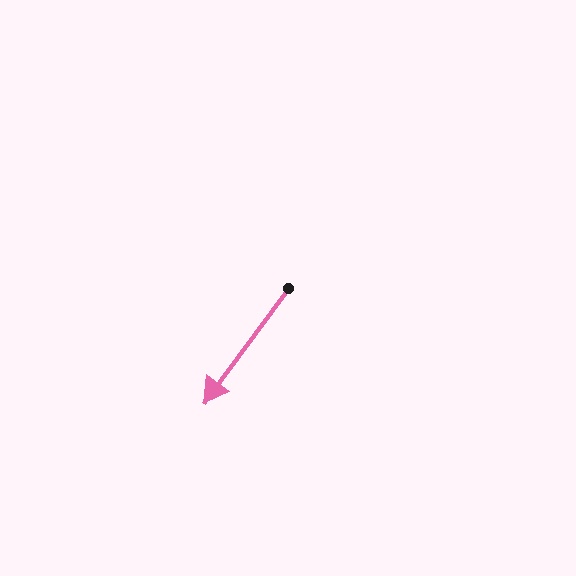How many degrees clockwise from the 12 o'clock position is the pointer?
Approximately 216 degrees.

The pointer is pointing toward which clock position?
Roughly 7 o'clock.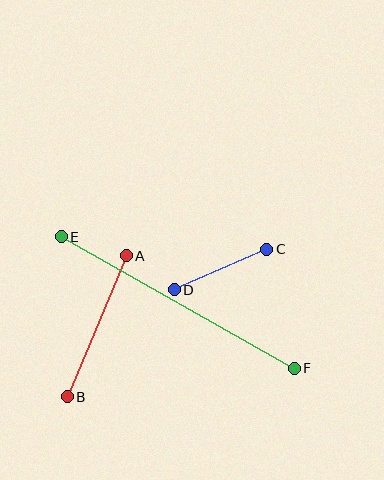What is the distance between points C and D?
The distance is approximately 101 pixels.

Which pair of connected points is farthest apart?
Points E and F are farthest apart.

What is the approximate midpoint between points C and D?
The midpoint is at approximately (220, 269) pixels.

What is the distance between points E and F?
The distance is approximately 267 pixels.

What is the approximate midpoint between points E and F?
The midpoint is at approximately (178, 303) pixels.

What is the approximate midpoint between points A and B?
The midpoint is at approximately (97, 326) pixels.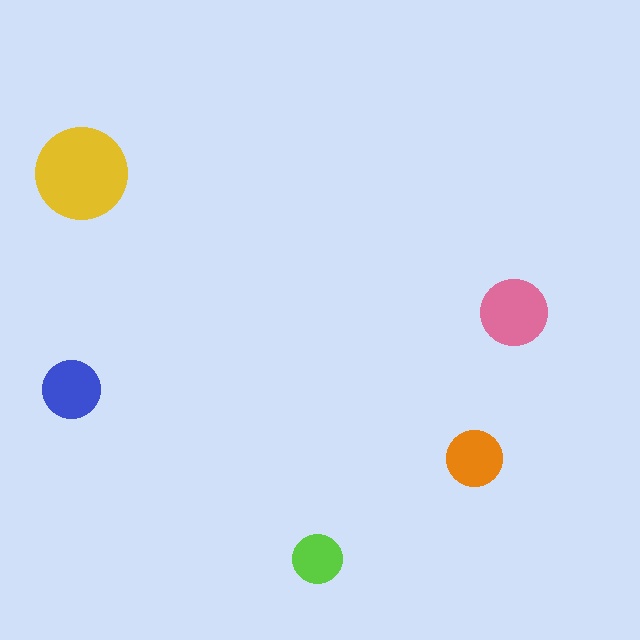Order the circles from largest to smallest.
the yellow one, the pink one, the blue one, the orange one, the lime one.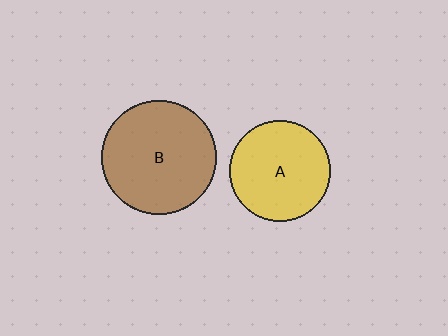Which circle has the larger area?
Circle B (brown).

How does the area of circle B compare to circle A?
Approximately 1.3 times.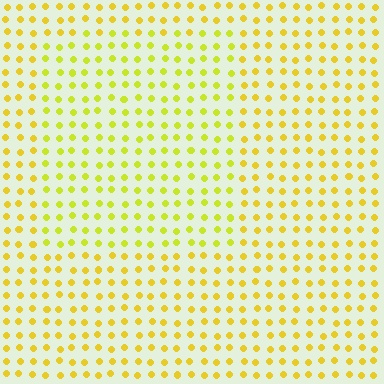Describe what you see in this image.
The image is filled with small yellow elements in a uniform arrangement. A rectangle-shaped region is visible where the elements are tinted to a slightly different hue, forming a subtle color boundary.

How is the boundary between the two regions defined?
The boundary is defined purely by a slight shift in hue (about 19 degrees). Spacing, size, and orientation are identical on both sides.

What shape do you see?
I see a rectangle.